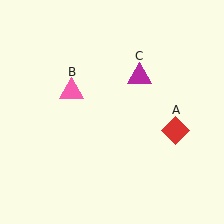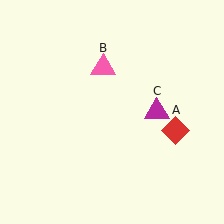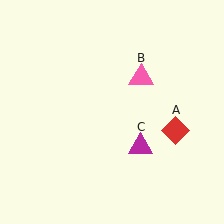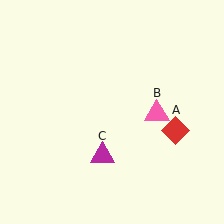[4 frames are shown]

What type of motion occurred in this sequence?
The pink triangle (object B), magenta triangle (object C) rotated clockwise around the center of the scene.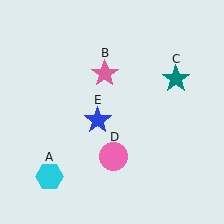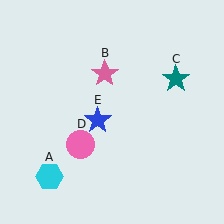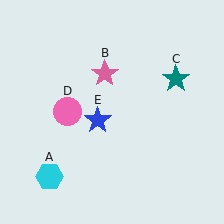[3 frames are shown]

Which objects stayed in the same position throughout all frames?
Cyan hexagon (object A) and pink star (object B) and teal star (object C) and blue star (object E) remained stationary.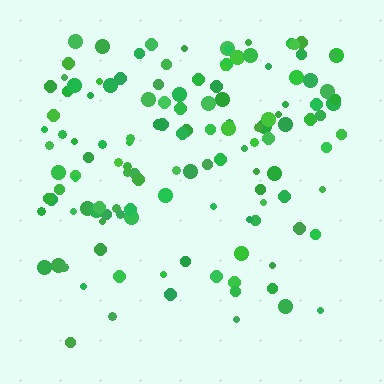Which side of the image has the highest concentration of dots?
The top.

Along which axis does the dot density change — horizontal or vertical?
Vertical.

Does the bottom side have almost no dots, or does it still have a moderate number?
Still a moderate number, just noticeably fewer than the top.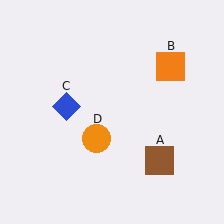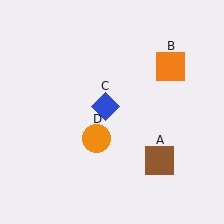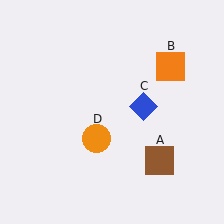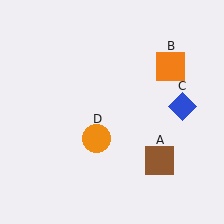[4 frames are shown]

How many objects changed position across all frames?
1 object changed position: blue diamond (object C).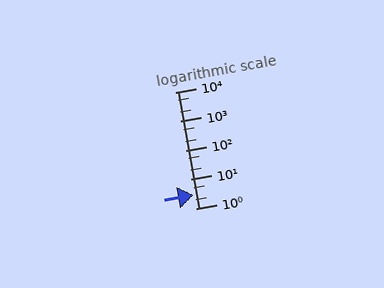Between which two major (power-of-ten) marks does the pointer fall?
The pointer is between 1 and 10.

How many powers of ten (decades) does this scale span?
The scale spans 4 decades, from 1 to 10000.